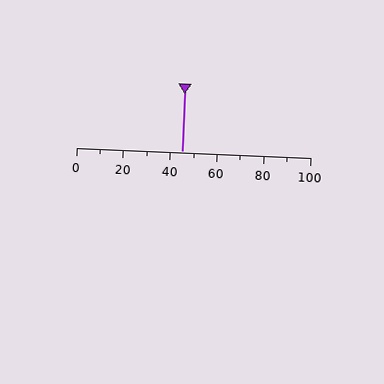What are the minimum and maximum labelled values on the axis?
The axis runs from 0 to 100.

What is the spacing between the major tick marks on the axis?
The major ticks are spaced 20 apart.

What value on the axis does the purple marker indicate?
The marker indicates approximately 45.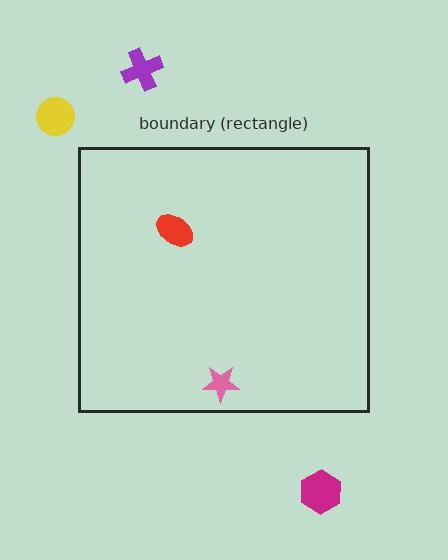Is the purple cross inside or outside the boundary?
Outside.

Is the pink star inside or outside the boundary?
Inside.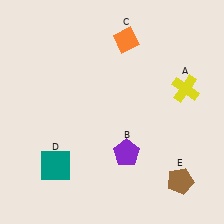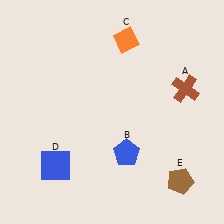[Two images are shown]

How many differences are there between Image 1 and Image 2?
There are 3 differences between the two images.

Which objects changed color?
A changed from yellow to brown. B changed from purple to blue. D changed from teal to blue.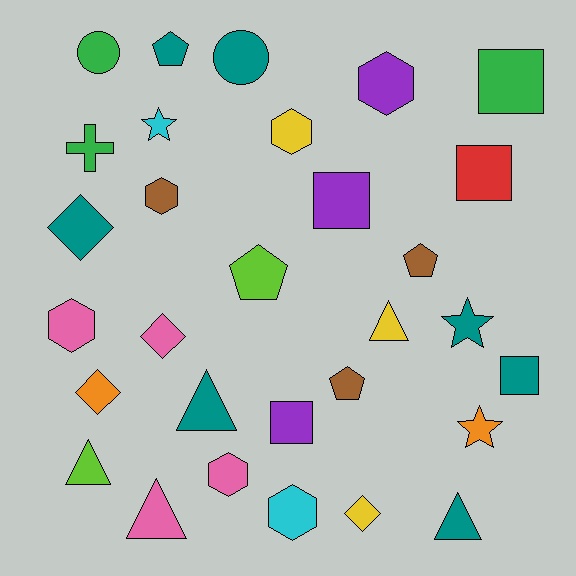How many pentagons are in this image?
There are 4 pentagons.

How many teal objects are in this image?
There are 7 teal objects.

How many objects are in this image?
There are 30 objects.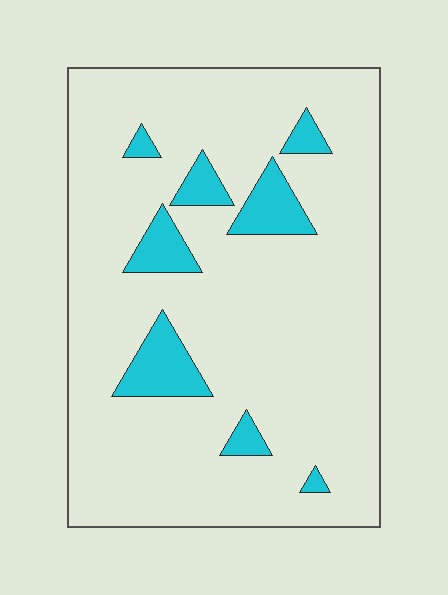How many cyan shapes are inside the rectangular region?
8.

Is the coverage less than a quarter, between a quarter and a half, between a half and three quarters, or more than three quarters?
Less than a quarter.